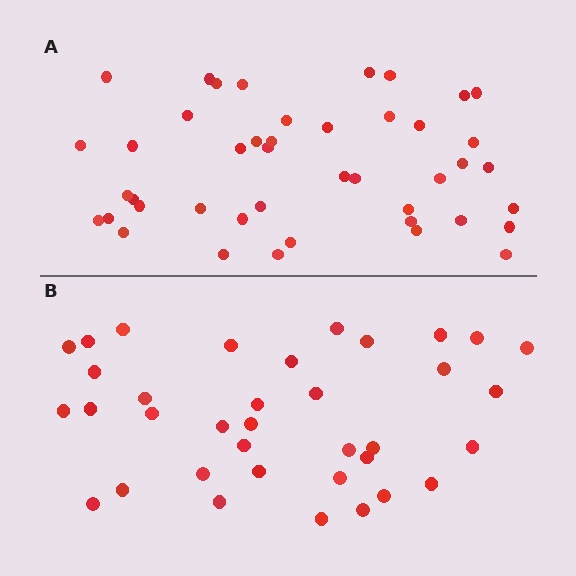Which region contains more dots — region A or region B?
Region A (the top region) has more dots.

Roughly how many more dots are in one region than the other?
Region A has roughly 8 or so more dots than region B.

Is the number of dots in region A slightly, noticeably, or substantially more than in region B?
Region A has only slightly more — the two regions are fairly close. The ratio is roughly 1.2 to 1.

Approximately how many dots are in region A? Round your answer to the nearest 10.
About 40 dots. (The exact count is 44, which rounds to 40.)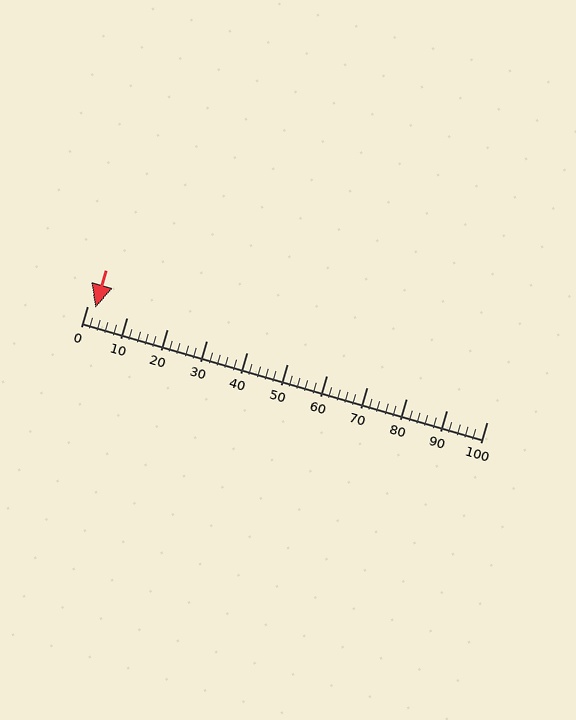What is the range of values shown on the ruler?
The ruler shows values from 0 to 100.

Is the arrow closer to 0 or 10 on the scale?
The arrow is closer to 0.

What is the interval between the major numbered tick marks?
The major tick marks are spaced 10 units apart.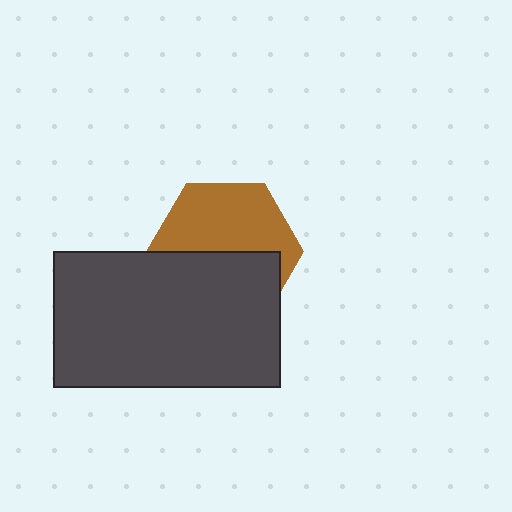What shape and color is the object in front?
The object in front is a dark gray rectangle.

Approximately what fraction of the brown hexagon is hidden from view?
Roughly 47% of the brown hexagon is hidden behind the dark gray rectangle.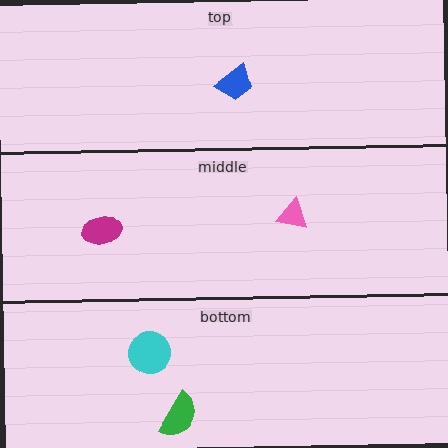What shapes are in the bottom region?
The green semicircle, the cyan circle.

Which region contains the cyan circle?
The bottom region.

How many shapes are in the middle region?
2.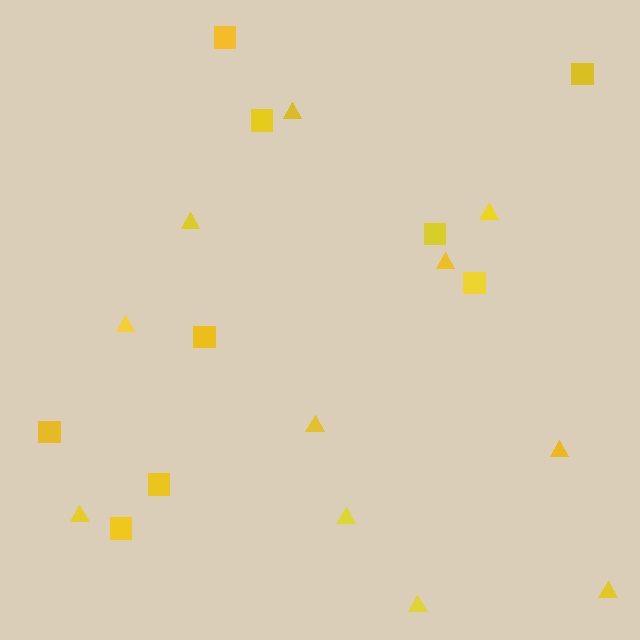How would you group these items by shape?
There are 2 groups: one group of squares (9) and one group of triangles (11).